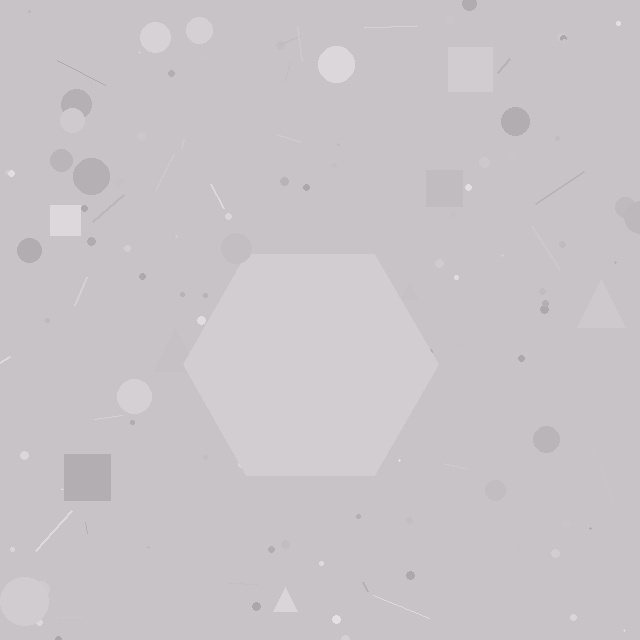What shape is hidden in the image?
A hexagon is hidden in the image.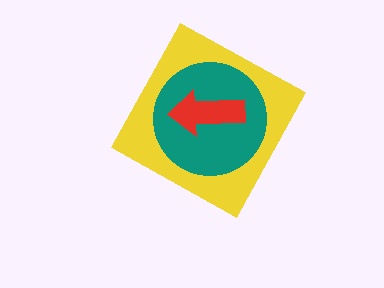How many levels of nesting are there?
3.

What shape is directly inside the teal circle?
The red arrow.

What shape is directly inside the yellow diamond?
The teal circle.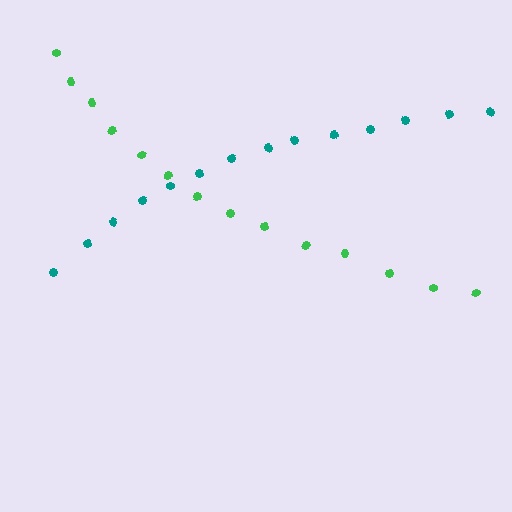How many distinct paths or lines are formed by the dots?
There are 2 distinct paths.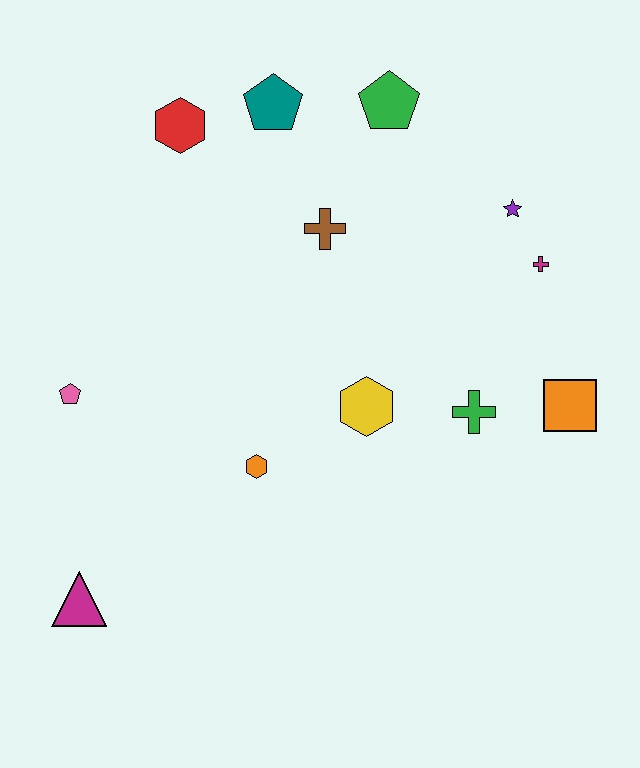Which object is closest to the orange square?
The green cross is closest to the orange square.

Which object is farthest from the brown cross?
The magenta triangle is farthest from the brown cross.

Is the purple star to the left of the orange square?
Yes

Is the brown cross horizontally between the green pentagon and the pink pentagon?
Yes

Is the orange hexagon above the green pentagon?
No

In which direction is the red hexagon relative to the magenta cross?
The red hexagon is to the left of the magenta cross.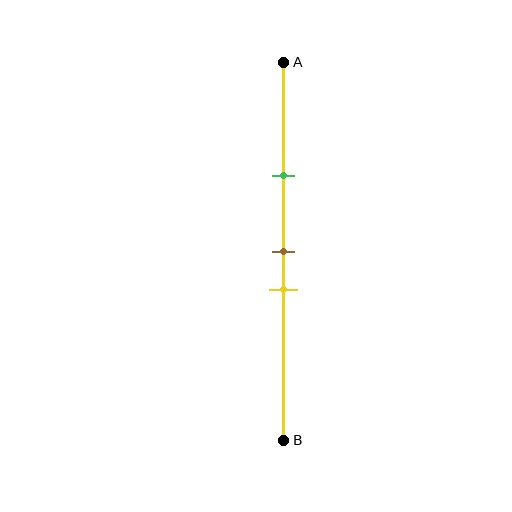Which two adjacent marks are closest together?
The brown and yellow marks are the closest adjacent pair.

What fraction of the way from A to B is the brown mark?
The brown mark is approximately 50% (0.5) of the way from A to B.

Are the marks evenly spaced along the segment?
No, the marks are not evenly spaced.